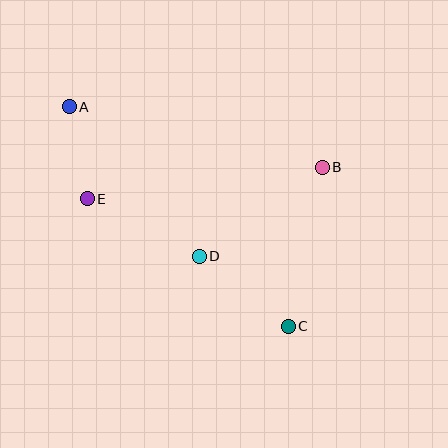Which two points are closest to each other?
Points A and E are closest to each other.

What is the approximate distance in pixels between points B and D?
The distance between B and D is approximately 152 pixels.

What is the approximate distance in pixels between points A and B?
The distance between A and B is approximately 260 pixels.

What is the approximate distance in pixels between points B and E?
The distance between B and E is approximately 237 pixels.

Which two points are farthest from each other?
Points A and C are farthest from each other.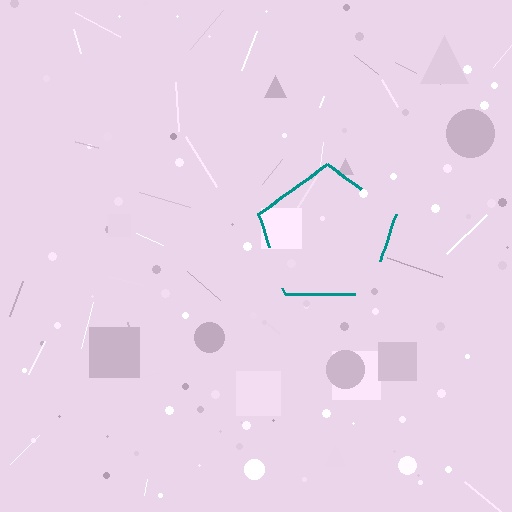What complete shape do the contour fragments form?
The contour fragments form a pentagon.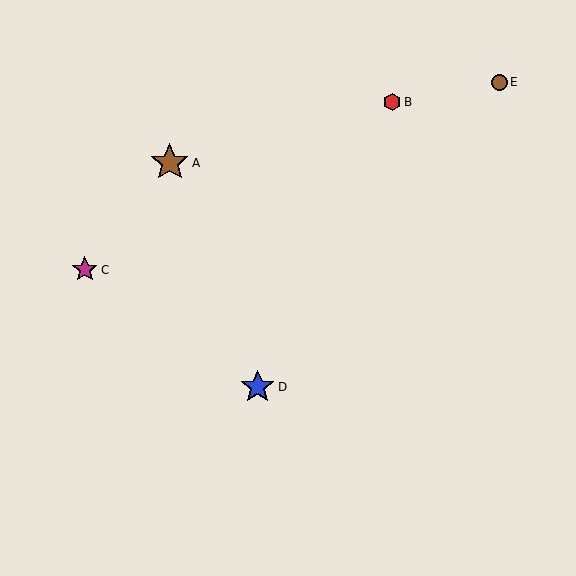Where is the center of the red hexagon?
The center of the red hexagon is at (392, 102).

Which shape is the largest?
The brown star (labeled A) is the largest.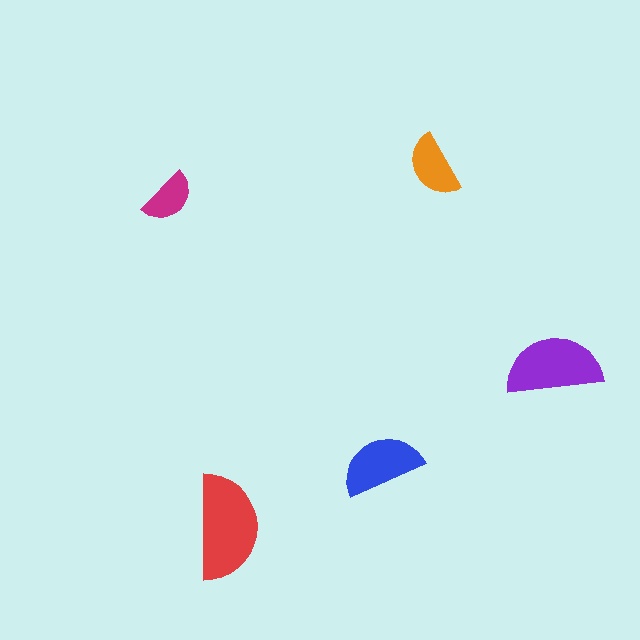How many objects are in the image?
There are 5 objects in the image.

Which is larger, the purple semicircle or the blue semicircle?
The purple one.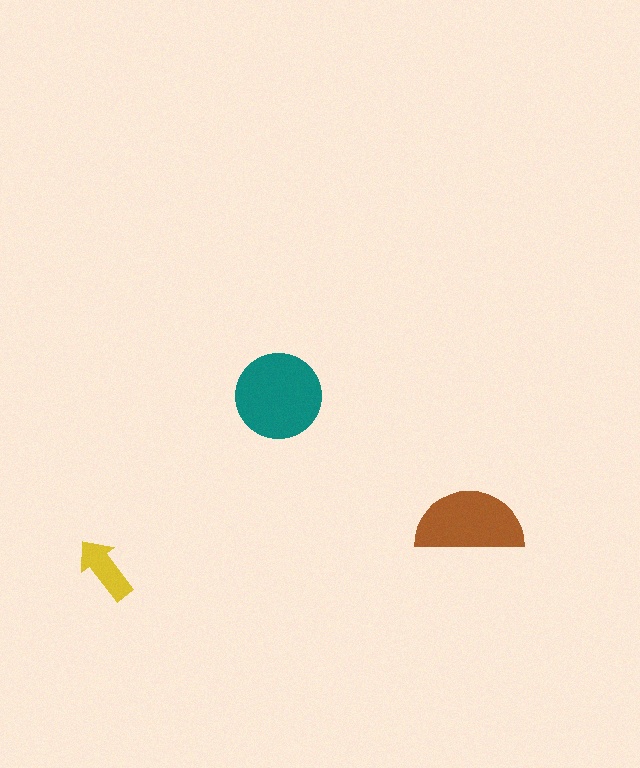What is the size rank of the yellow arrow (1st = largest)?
3rd.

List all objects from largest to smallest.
The teal circle, the brown semicircle, the yellow arrow.